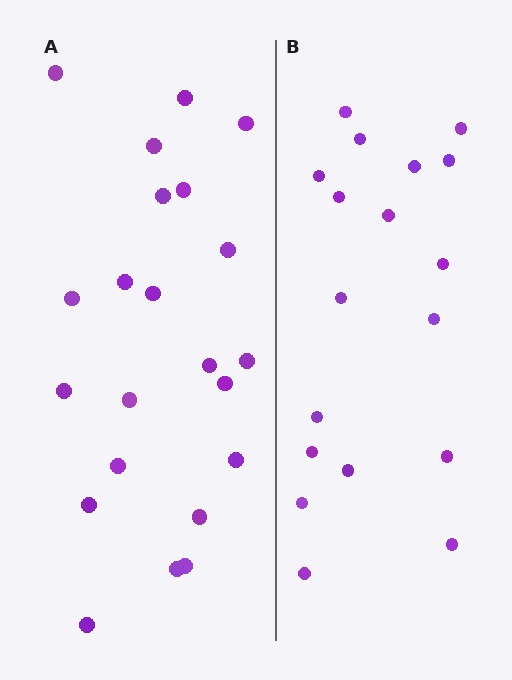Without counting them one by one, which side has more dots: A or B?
Region A (the left region) has more dots.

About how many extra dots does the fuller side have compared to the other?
Region A has about 4 more dots than region B.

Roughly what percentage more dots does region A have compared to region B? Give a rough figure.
About 20% more.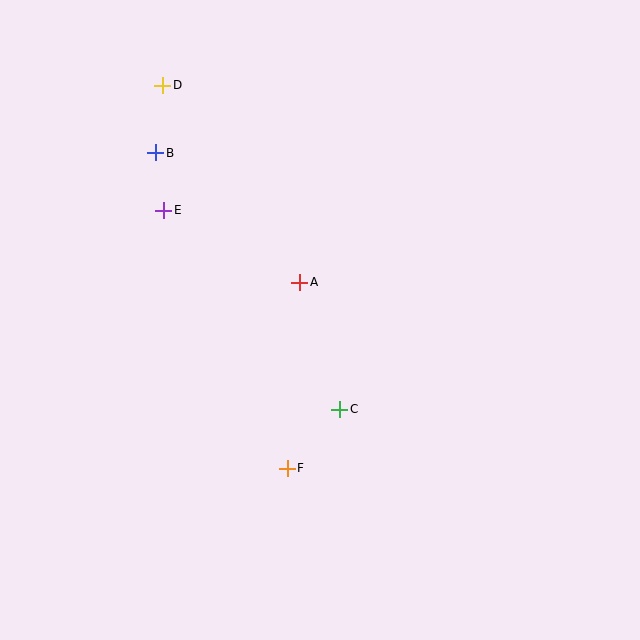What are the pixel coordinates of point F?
Point F is at (287, 468).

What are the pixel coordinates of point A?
Point A is at (300, 282).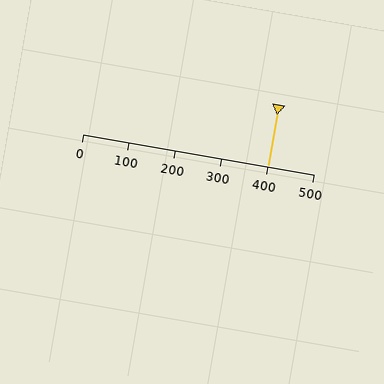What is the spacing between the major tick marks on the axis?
The major ticks are spaced 100 apart.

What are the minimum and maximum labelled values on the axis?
The axis runs from 0 to 500.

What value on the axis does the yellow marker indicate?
The marker indicates approximately 400.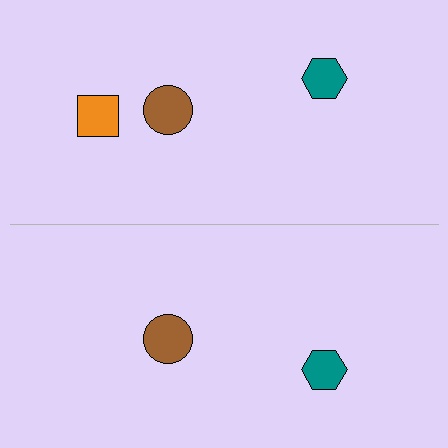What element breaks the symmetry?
A orange square is missing from the bottom side.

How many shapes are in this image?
There are 5 shapes in this image.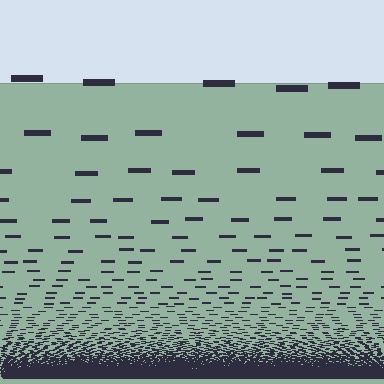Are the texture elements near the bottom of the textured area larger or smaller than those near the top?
Smaller. The gradient is inverted — elements near the bottom are smaller and denser.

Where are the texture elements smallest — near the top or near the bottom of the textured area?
Near the bottom.